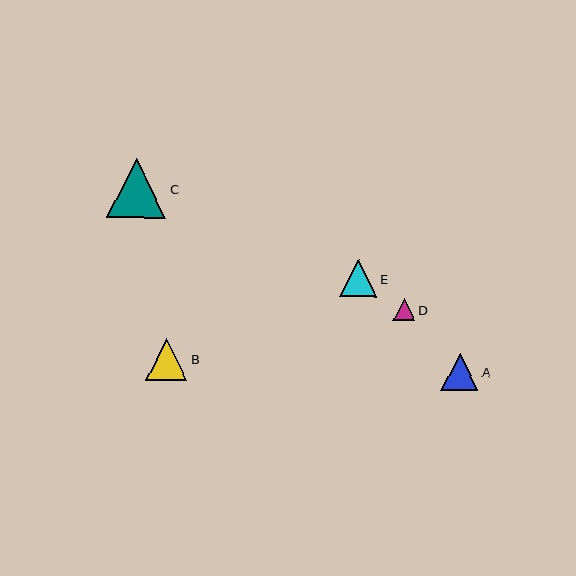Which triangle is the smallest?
Triangle D is the smallest with a size of approximately 21 pixels.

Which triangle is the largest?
Triangle C is the largest with a size of approximately 60 pixels.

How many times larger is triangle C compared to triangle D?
Triangle C is approximately 2.8 times the size of triangle D.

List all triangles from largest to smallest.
From largest to smallest: C, B, A, E, D.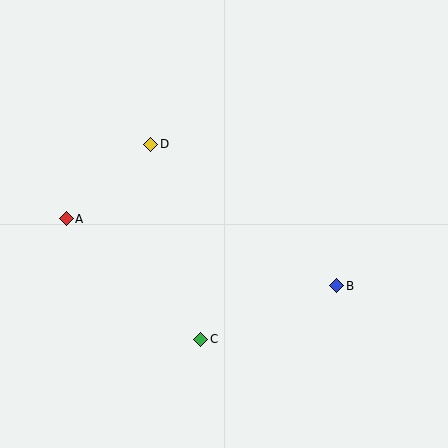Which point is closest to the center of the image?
Point D at (151, 144) is closest to the center.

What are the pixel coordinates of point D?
Point D is at (151, 144).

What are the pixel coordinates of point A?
Point A is at (66, 219).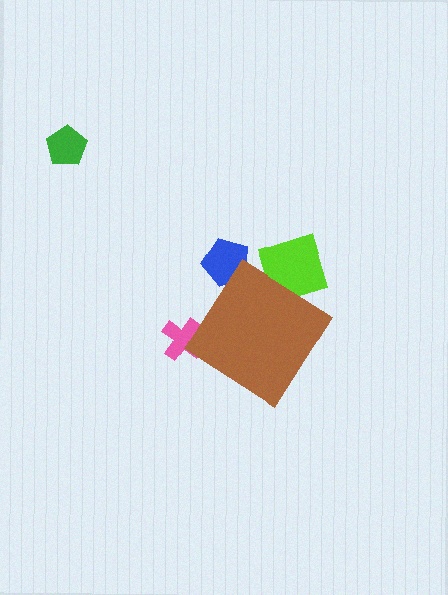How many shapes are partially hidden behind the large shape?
3 shapes are partially hidden.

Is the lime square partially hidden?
Yes, the lime square is partially hidden behind the brown diamond.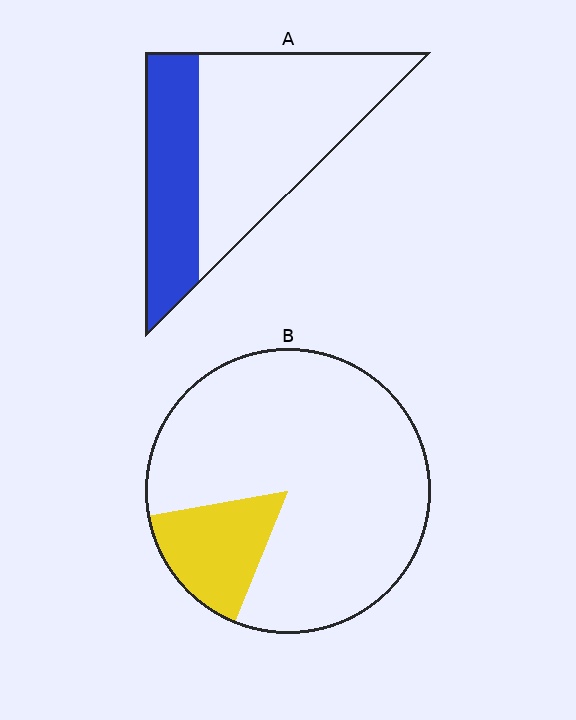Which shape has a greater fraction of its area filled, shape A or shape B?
Shape A.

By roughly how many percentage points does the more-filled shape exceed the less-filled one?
By roughly 20 percentage points (A over B).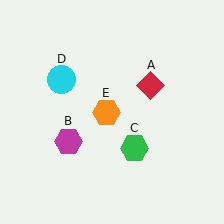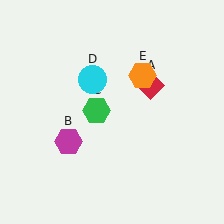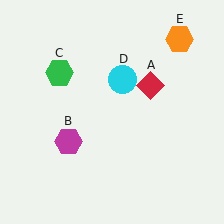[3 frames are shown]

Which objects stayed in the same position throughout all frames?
Red diamond (object A) and magenta hexagon (object B) remained stationary.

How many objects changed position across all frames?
3 objects changed position: green hexagon (object C), cyan circle (object D), orange hexagon (object E).